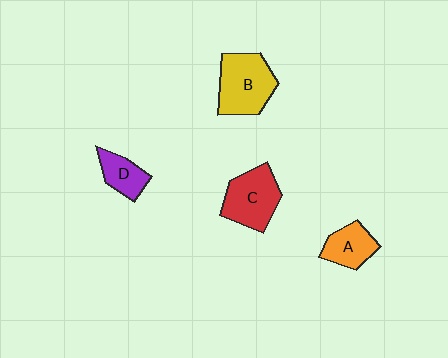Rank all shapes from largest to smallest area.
From largest to smallest: B (yellow), C (red), A (orange), D (purple).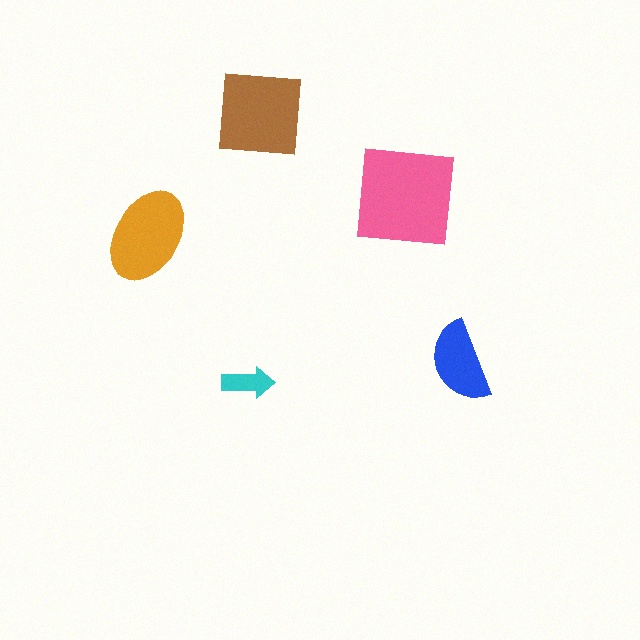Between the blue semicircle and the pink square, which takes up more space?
The pink square.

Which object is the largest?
The pink square.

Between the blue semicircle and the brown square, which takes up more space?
The brown square.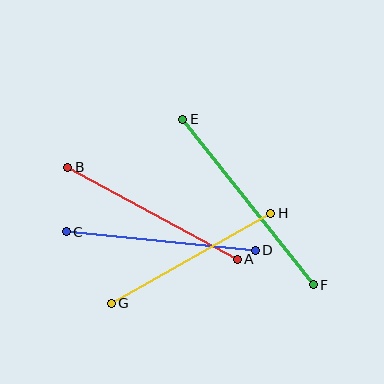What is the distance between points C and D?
The distance is approximately 190 pixels.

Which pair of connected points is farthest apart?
Points E and F are farthest apart.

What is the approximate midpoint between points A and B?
The midpoint is at approximately (152, 213) pixels.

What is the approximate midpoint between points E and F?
The midpoint is at approximately (248, 202) pixels.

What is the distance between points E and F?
The distance is approximately 211 pixels.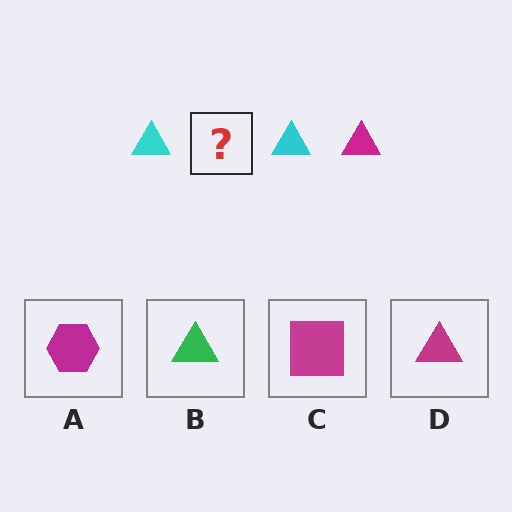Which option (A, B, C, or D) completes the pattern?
D.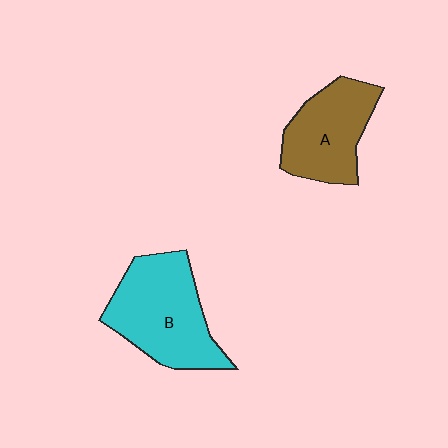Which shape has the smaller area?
Shape A (brown).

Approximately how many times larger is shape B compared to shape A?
Approximately 1.3 times.